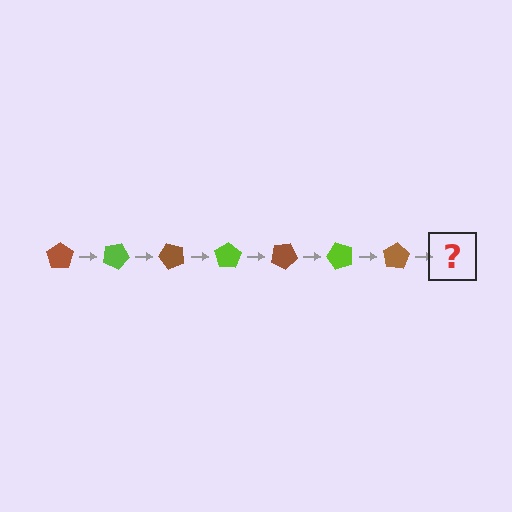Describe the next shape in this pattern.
It should be a lime pentagon, rotated 175 degrees from the start.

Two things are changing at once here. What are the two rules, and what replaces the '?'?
The two rules are that it rotates 25 degrees each step and the color cycles through brown and lime. The '?' should be a lime pentagon, rotated 175 degrees from the start.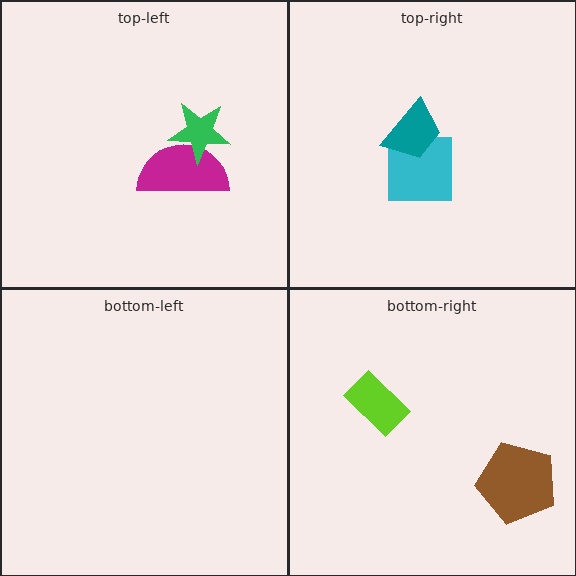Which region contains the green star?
The top-left region.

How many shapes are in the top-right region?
2.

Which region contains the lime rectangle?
The bottom-right region.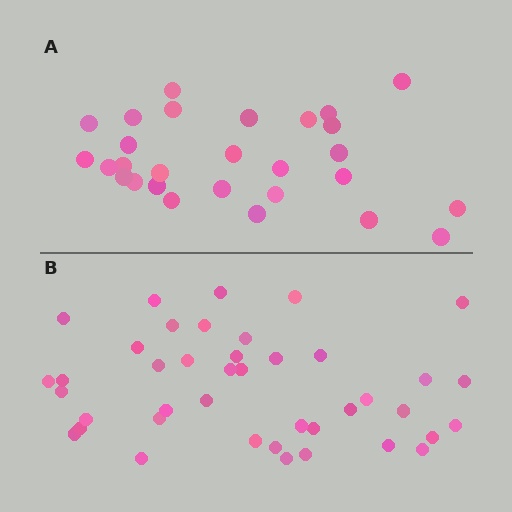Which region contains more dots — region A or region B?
Region B (the bottom region) has more dots.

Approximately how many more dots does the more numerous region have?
Region B has approximately 15 more dots than region A.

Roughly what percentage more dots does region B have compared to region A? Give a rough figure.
About 45% more.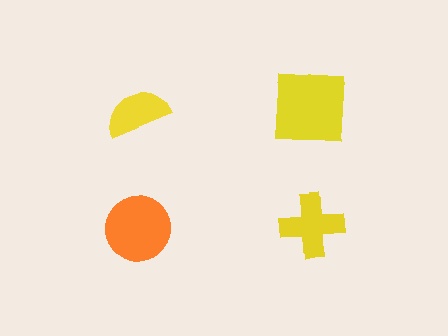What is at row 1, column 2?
A yellow square.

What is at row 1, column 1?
A yellow semicircle.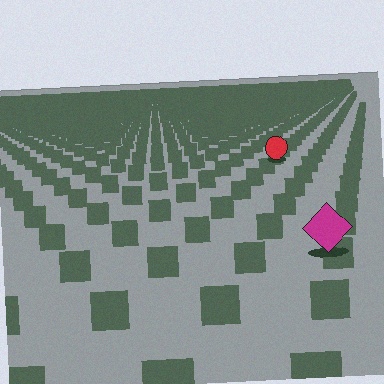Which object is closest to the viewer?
The magenta diamond is closest. The texture marks near it are larger and more spread out.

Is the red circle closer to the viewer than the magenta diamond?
No. The magenta diamond is closer — you can tell from the texture gradient: the ground texture is coarser near it.